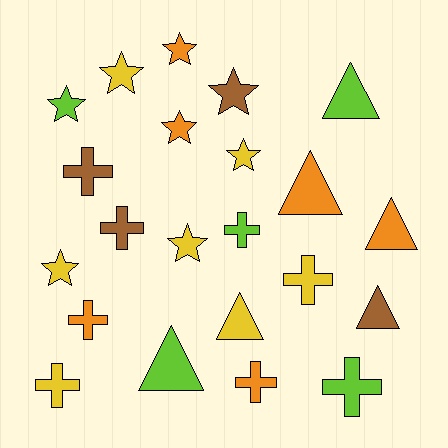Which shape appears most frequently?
Cross, with 8 objects.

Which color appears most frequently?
Yellow, with 7 objects.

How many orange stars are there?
There are 2 orange stars.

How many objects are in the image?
There are 22 objects.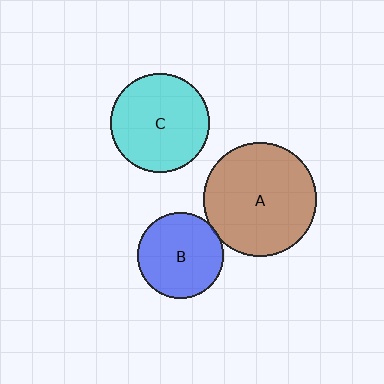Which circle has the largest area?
Circle A (brown).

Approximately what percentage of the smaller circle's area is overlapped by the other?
Approximately 5%.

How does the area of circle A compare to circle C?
Approximately 1.3 times.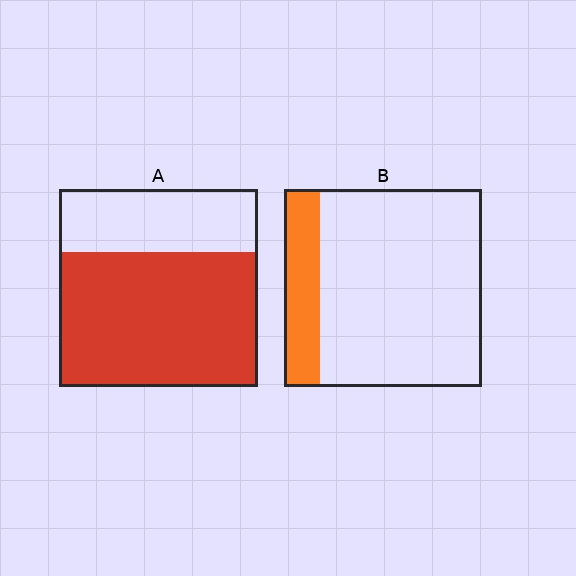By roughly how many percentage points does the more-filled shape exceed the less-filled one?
By roughly 50 percentage points (A over B).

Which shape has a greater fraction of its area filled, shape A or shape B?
Shape A.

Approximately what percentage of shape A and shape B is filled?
A is approximately 70% and B is approximately 20%.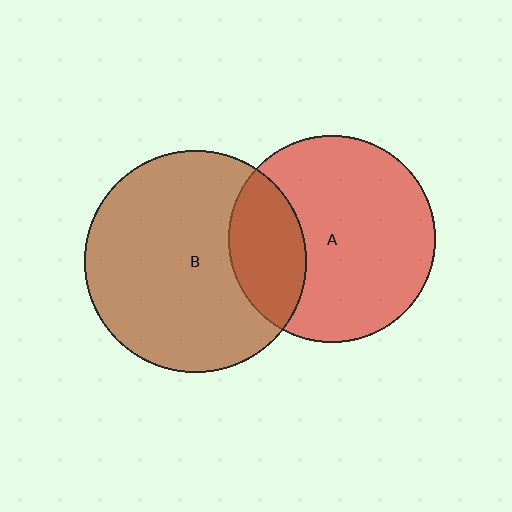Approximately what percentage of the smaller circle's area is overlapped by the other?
Approximately 25%.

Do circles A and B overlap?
Yes.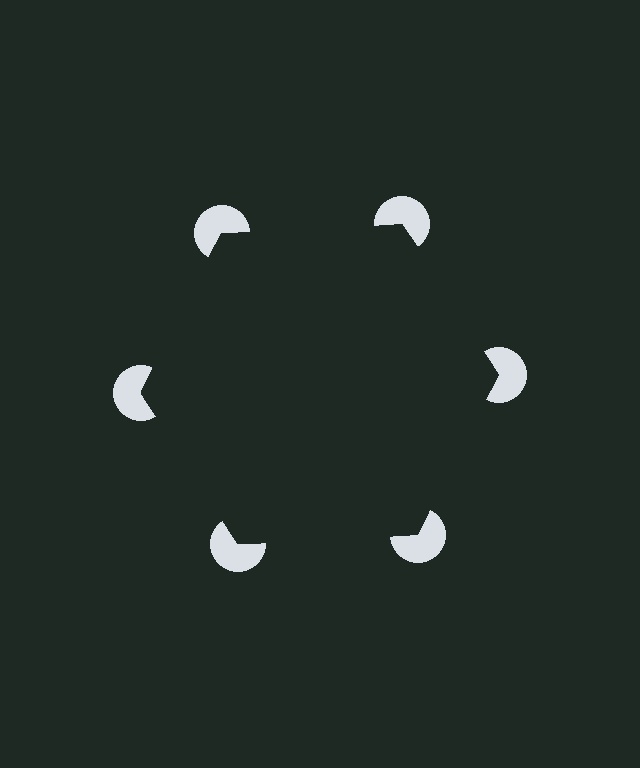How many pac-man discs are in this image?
There are 6 — one at each vertex of the illusory hexagon.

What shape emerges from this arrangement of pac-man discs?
An illusory hexagon — its edges are inferred from the aligned wedge cuts in the pac-man discs, not physically drawn.